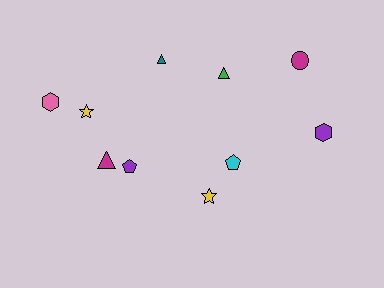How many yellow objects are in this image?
There are 2 yellow objects.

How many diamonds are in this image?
There are no diamonds.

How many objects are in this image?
There are 10 objects.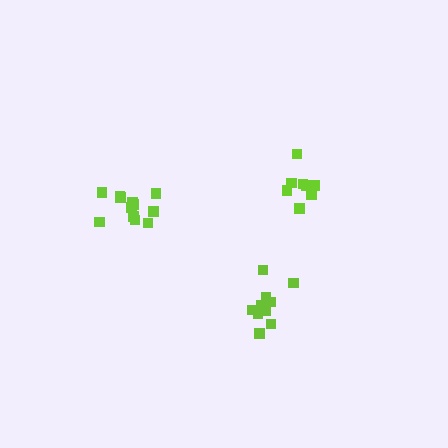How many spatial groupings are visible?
There are 3 spatial groupings.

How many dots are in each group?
Group 1: 12 dots, Group 2: 11 dots, Group 3: 8 dots (31 total).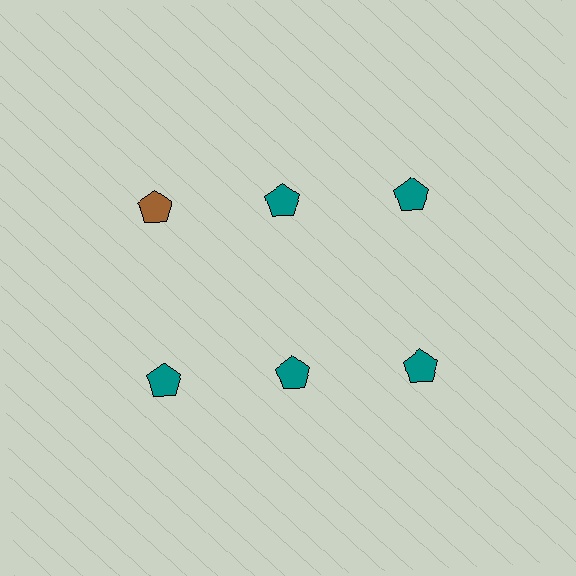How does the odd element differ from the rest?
It has a different color: brown instead of teal.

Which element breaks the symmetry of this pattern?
The brown pentagon in the top row, leftmost column breaks the symmetry. All other shapes are teal pentagons.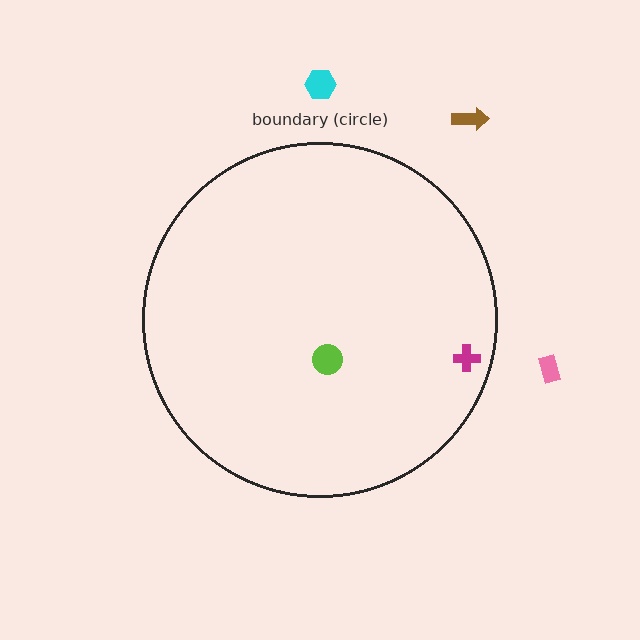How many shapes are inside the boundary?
2 inside, 3 outside.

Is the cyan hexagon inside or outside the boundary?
Outside.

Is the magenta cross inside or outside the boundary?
Inside.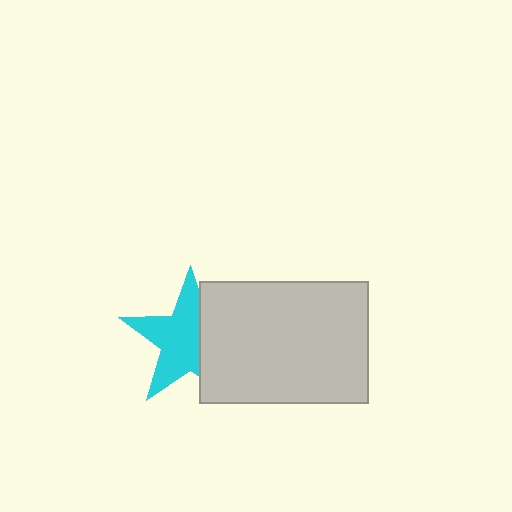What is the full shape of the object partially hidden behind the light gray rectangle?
The partially hidden object is a cyan star.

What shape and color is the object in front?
The object in front is a light gray rectangle.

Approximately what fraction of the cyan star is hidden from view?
Roughly 37% of the cyan star is hidden behind the light gray rectangle.